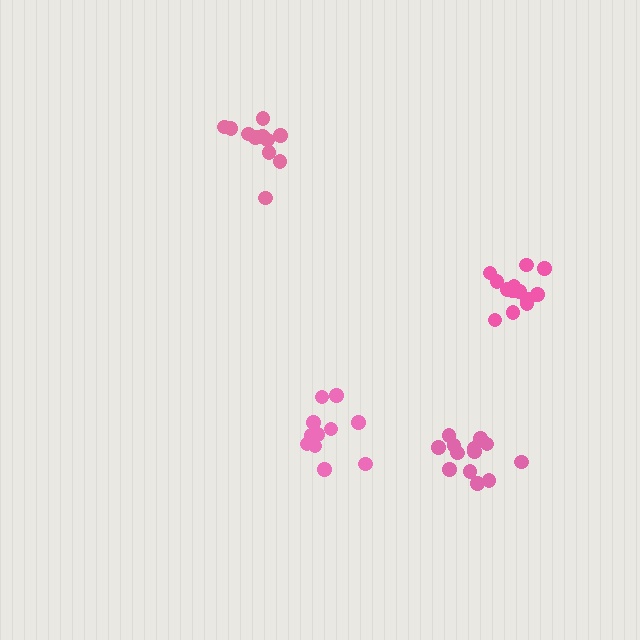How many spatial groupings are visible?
There are 4 spatial groupings.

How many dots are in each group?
Group 1: 13 dots, Group 2: 13 dots, Group 3: 11 dots, Group 4: 11 dots (48 total).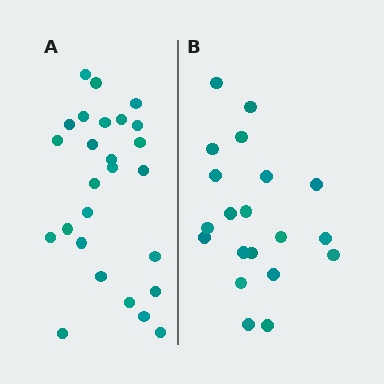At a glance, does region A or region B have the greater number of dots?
Region A (the left region) has more dots.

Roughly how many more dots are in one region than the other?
Region A has about 6 more dots than region B.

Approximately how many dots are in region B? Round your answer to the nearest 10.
About 20 dots.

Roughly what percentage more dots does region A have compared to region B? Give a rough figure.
About 30% more.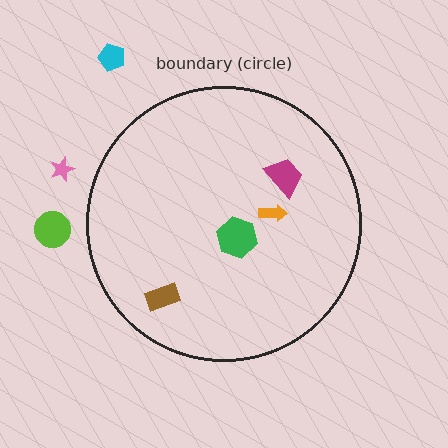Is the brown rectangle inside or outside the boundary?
Inside.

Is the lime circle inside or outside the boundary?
Outside.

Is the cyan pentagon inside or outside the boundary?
Outside.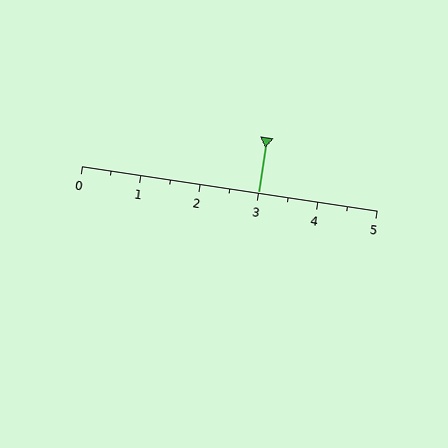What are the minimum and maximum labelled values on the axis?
The axis runs from 0 to 5.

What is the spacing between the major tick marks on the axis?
The major ticks are spaced 1 apart.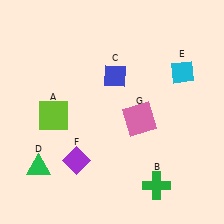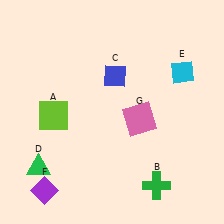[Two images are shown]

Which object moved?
The purple diamond (F) moved left.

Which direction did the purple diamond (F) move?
The purple diamond (F) moved left.